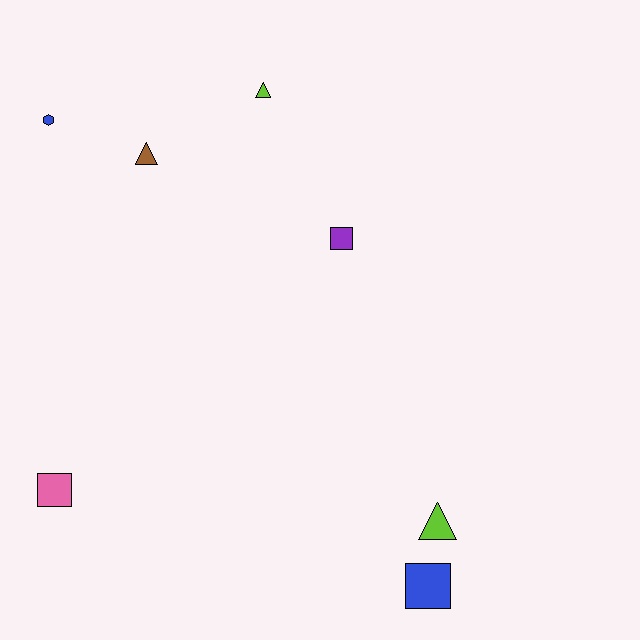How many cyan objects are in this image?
There are no cyan objects.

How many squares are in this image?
There are 3 squares.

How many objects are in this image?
There are 7 objects.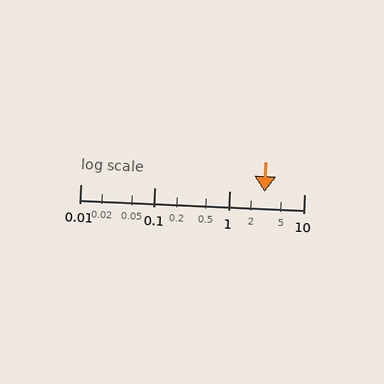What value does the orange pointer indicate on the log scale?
The pointer indicates approximately 3.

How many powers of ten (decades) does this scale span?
The scale spans 3 decades, from 0.01 to 10.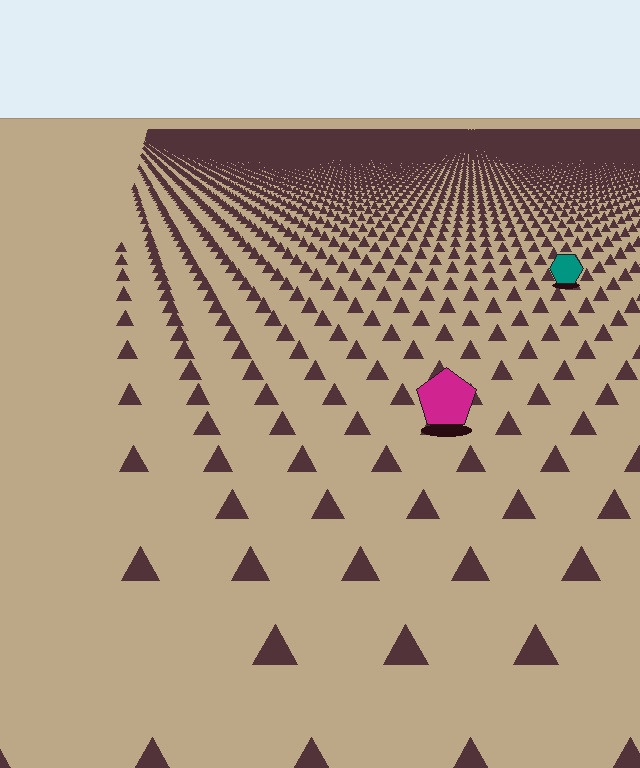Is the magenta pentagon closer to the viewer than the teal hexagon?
Yes. The magenta pentagon is closer — you can tell from the texture gradient: the ground texture is coarser near it.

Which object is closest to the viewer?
The magenta pentagon is closest. The texture marks near it are larger and more spread out.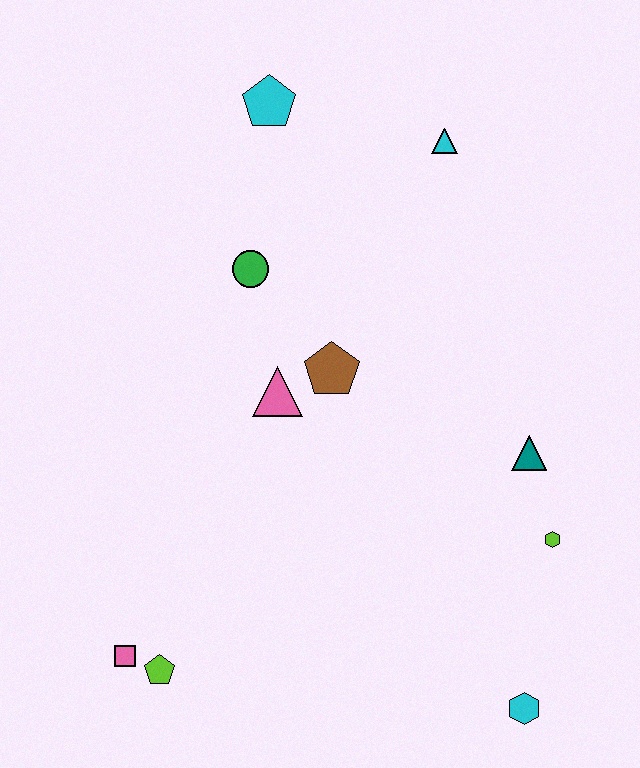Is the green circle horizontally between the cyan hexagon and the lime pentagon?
Yes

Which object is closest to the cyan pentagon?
The green circle is closest to the cyan pentagon.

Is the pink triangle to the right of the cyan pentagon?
Yes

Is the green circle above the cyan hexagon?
Yes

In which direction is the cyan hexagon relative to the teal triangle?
The cyan hexagon is below the teal triangle.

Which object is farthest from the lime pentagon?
The cyan triangle is farthest from the lime pentagon.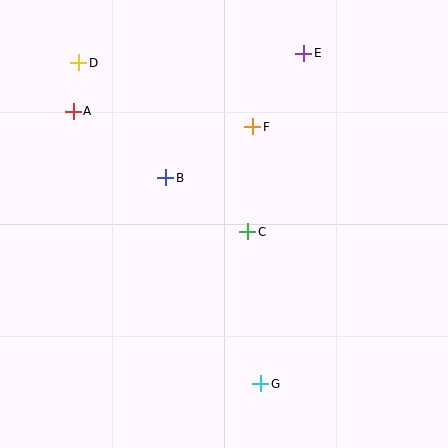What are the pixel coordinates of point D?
Point D is at (79, 63).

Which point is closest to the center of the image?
Point C at (248, 232) is closest to the center.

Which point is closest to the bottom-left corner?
Point G is closest to the bottom-left corner.